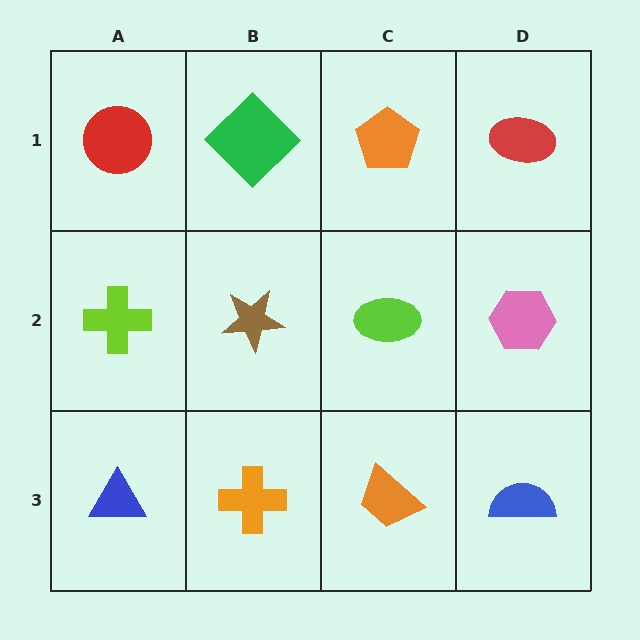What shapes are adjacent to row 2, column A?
A red circle (row 1, column A), a blue triangle (row 3, column A), a brown star (row 2, column B).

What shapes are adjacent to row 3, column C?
A lime ellipse (row 2, column C), an orange cross (row 3, column B), a blue semicircle (row 3, column D).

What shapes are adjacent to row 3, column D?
A pink hexagon (row 2, column D), an orange trapezoid (row 3, column C).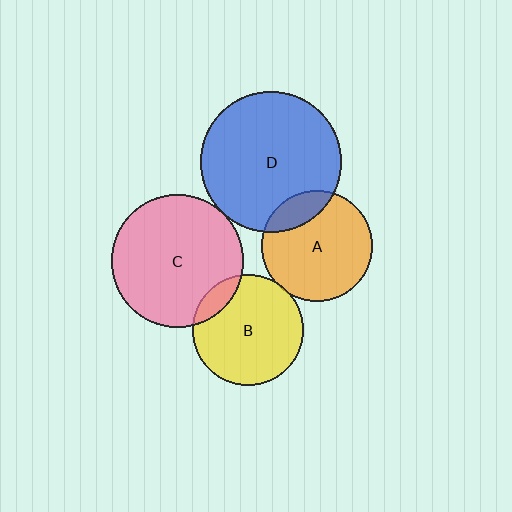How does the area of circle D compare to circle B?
Approximately 1.6 times.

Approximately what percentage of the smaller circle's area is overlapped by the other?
Approximately 15%.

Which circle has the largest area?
Circle D (blue).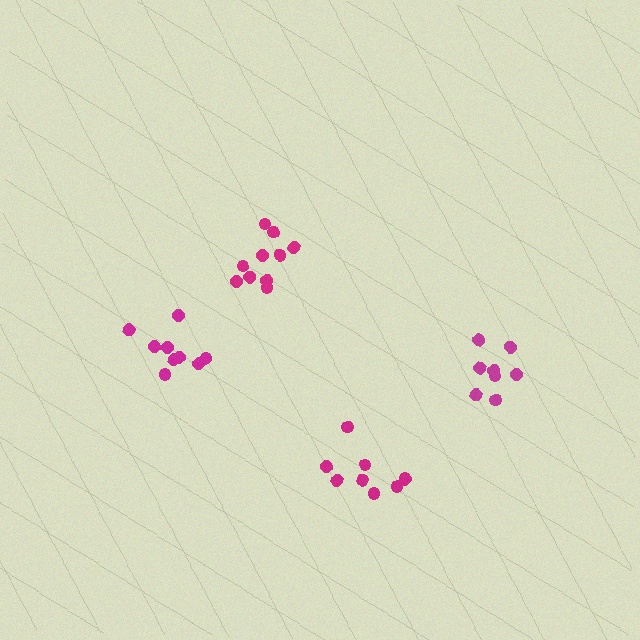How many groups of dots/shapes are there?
There are 4 groups.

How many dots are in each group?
Group 1: 9 dots, Group 2: 10 dots, Group 3: 8 dots, Group 4: 9 dots (36 total).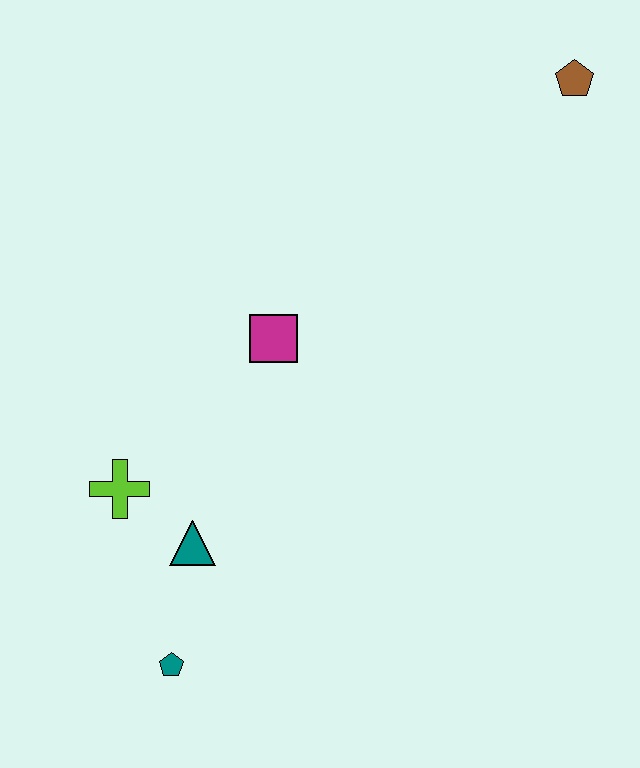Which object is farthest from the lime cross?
The brown pentagon is farthest from the lime cross.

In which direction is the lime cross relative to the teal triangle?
The lime cross is to the left of the teal triangle.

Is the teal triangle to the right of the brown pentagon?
No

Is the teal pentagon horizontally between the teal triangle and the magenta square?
No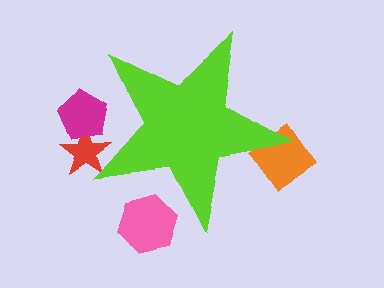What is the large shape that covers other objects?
A lime star.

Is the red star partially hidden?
Yes, the red star is partially hidden behind the lime star.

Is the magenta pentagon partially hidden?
Yes, the magenta pentagon is partially hidden behind the lime star.